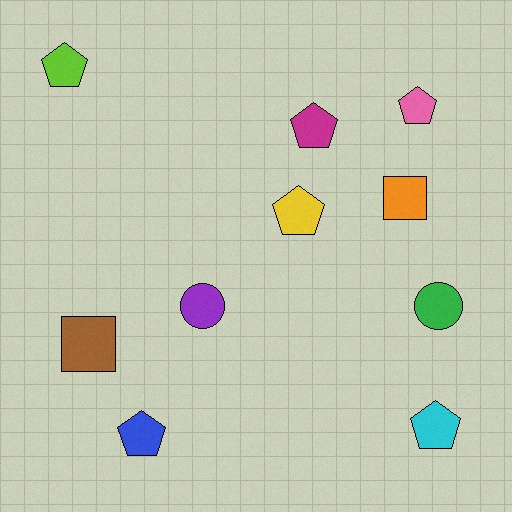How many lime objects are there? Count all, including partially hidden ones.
There is 1 lime object.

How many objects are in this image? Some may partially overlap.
There are 10 objects.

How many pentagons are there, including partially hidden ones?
There are 6 pentagons.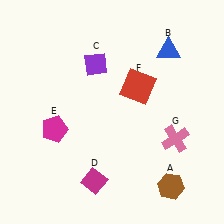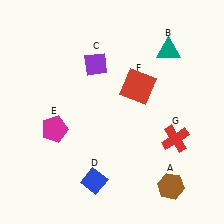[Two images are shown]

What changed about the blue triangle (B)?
In Image 1, B is blue. In Image 2, it changed to teal.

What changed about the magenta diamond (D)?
In Image 1, D is magenta. In Image 2, it changed to blue.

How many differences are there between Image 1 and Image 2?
There are 3 differences between the two images.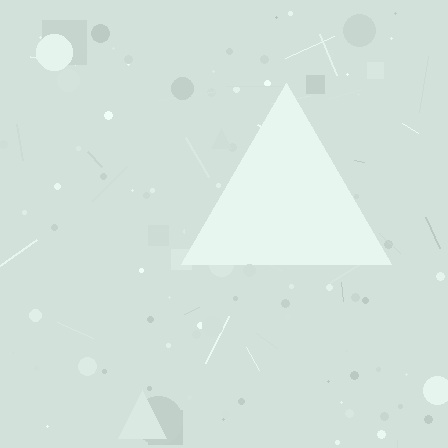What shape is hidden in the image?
A triangle is hidden in the image.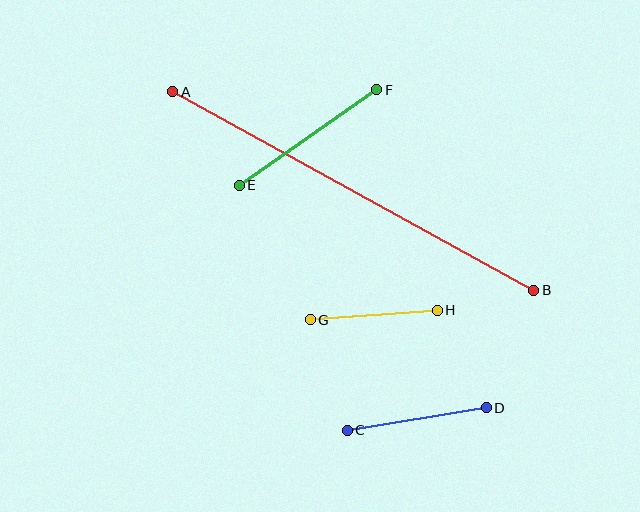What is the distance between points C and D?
The distance is approximately 141 pixels.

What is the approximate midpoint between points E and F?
The midpoint is at approximately (308, 138) pixels.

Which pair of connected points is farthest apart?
Points A and B are farthest apart.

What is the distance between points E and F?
The distance is approximately 167 pixels.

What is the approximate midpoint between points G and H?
The midpoint is at approximately (374, 315) pixels.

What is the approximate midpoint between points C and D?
The midpoint is at approximately (417, 419) pixels.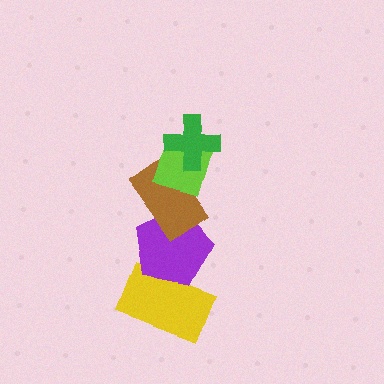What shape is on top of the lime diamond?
The green cross is on top of the lime diamond.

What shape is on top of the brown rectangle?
The lime diamond is on top of the brown rectangle.